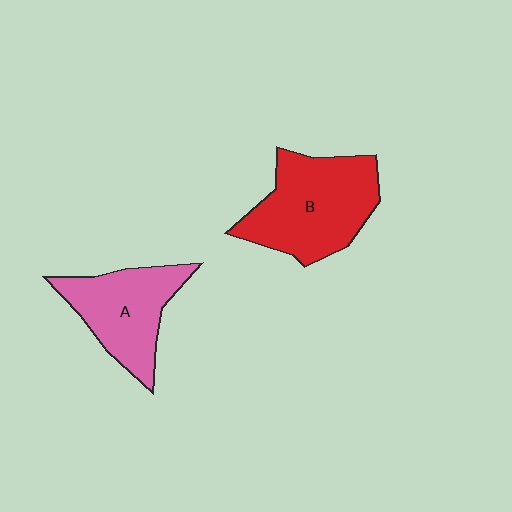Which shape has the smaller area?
Shape A (pink).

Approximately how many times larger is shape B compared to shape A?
Approximately 1.3 times.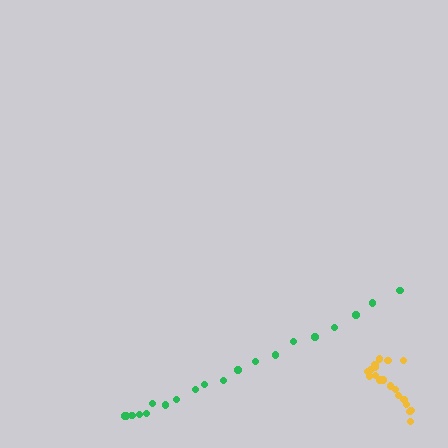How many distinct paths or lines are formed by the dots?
There are 2 distinct paths.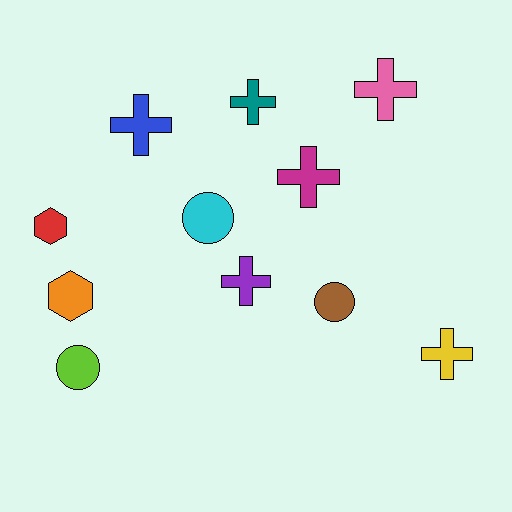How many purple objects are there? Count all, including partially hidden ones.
There is 1 purple object.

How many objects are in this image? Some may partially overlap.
There are 11 objects.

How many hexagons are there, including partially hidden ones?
There are 2 hexagons.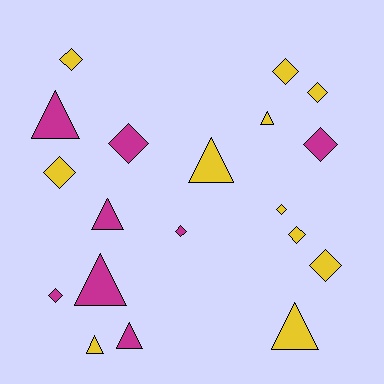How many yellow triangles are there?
There are 4 yellow triangles.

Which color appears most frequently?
Yellow, with 11 objects.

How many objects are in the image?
There are 19 objects.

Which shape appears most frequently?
Diamond, with 11 objects.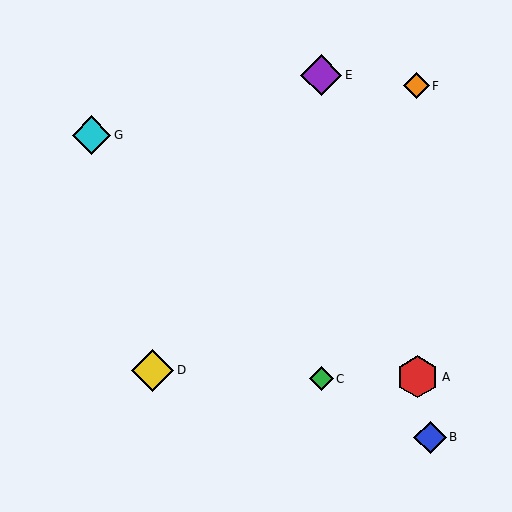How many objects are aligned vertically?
2 objects (C, E) are aligned vertically.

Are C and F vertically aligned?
No, C is at x≈321 and F is at x≈416.